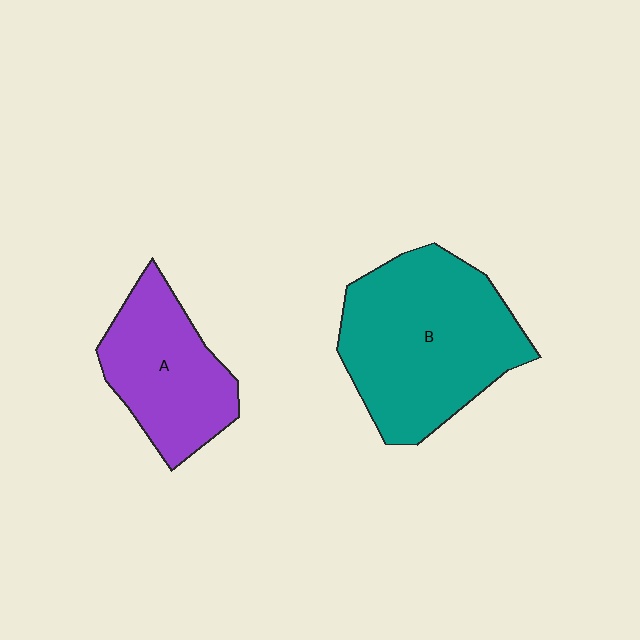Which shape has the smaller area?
Shape A (purple).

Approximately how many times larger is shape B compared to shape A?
Approximately 1.6 times.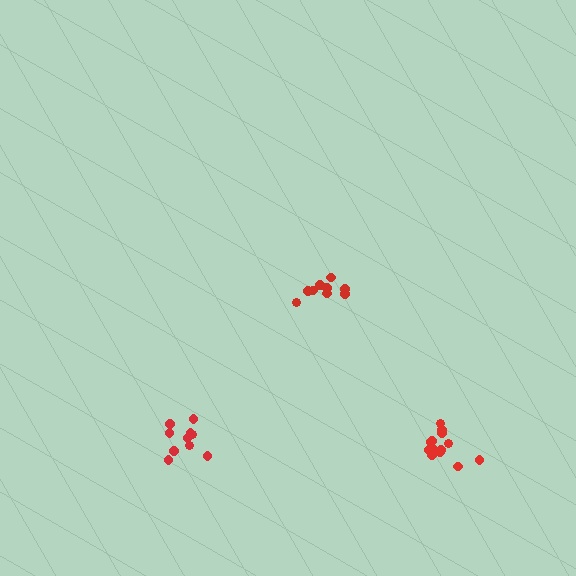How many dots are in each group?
Group 1: 10 dots, Group 2: 9 dots, Group 3: 13 dots (32 total).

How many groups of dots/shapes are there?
There are 3 groups.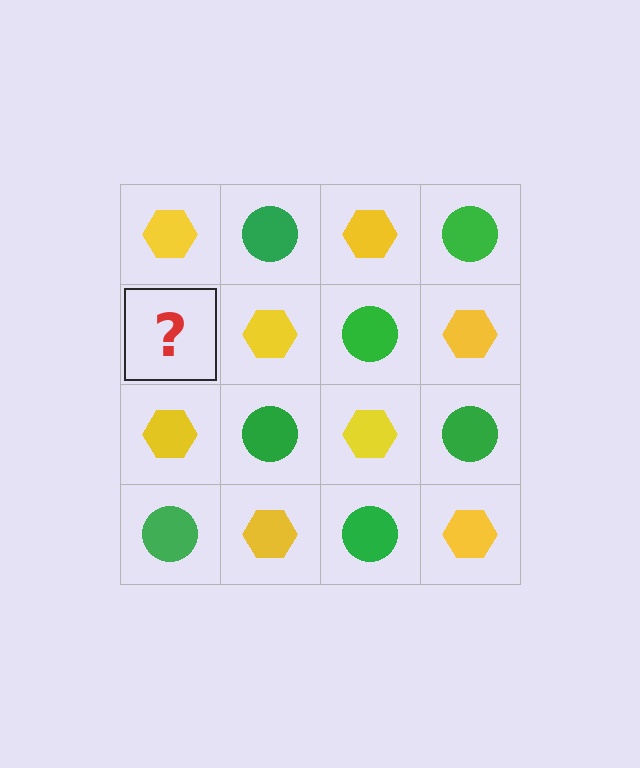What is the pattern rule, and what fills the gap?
The rule is that it alternates yellow hexagon and green circle in a checkerboard pattern. The gap should be filled with a green circle.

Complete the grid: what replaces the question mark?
The question mark should be replaced with a green circle.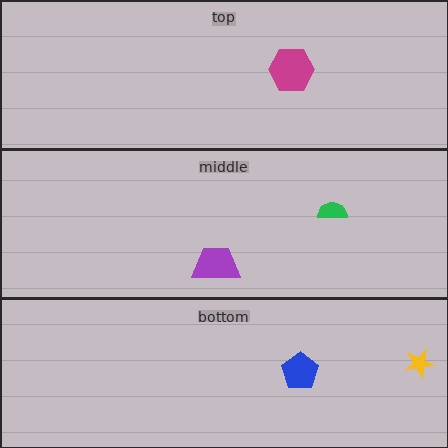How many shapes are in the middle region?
2.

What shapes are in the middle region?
The green semicircle, the purple trapezoid.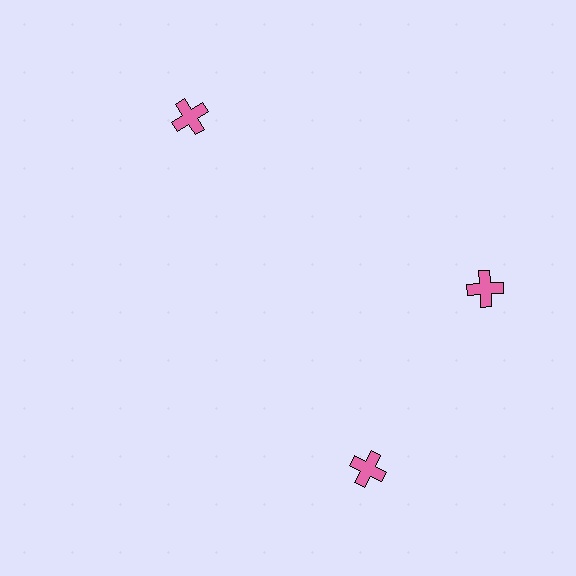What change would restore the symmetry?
The symmetry would be restored by rotating it back into even spacing with its neighbors so that all 3 crosses sit at equal angles and equal distance from the center.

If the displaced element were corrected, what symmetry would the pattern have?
It would have 3-fold rotational symmetry — the pattern would map onto itself every 120 degrees.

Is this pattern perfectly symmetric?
No. The 3 pink crosses are arranged in a ring, but one element near the 7 o'clock position is rotated out of alignment along the ring, breaking the 3-fold rotational symmetry.